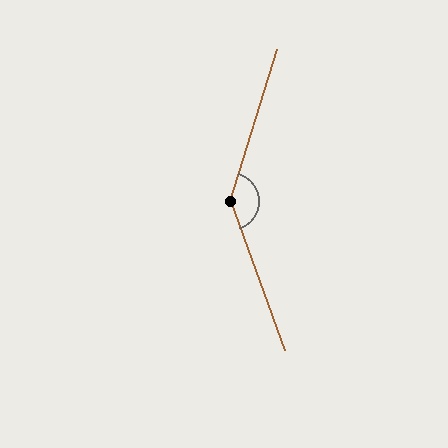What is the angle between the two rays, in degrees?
Approximately 143 degrees.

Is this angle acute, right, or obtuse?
It is obtuse.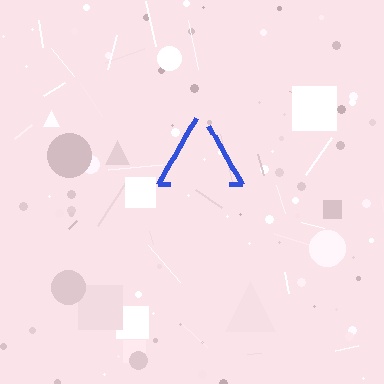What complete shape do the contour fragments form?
The contour fragments form a triangle.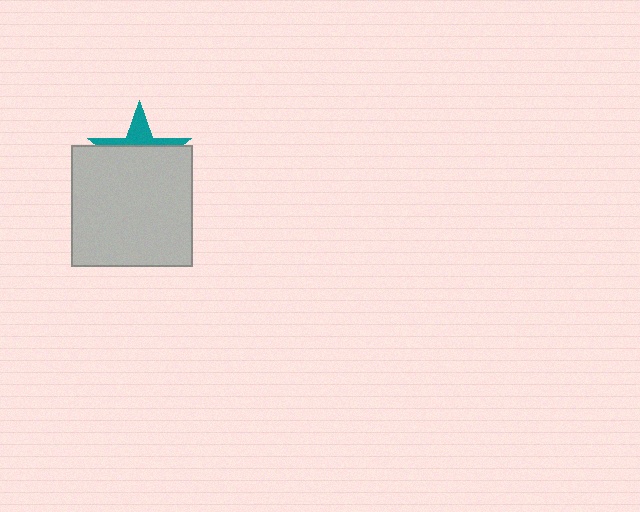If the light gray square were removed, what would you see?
You would see the complete teal star.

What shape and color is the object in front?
The object in front is a light gray square.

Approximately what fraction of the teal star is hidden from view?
Roughly 65% of the teal star is hidden behind the light gray square.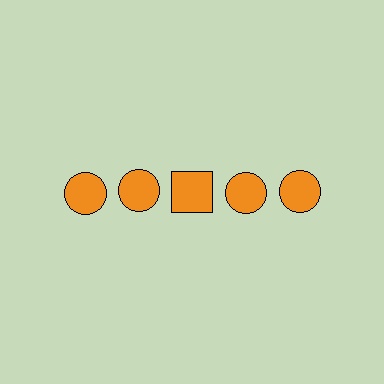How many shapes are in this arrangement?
There are 5 shapes arranged in a grid pattern.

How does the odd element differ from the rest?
It has a different shape: square instead of circle.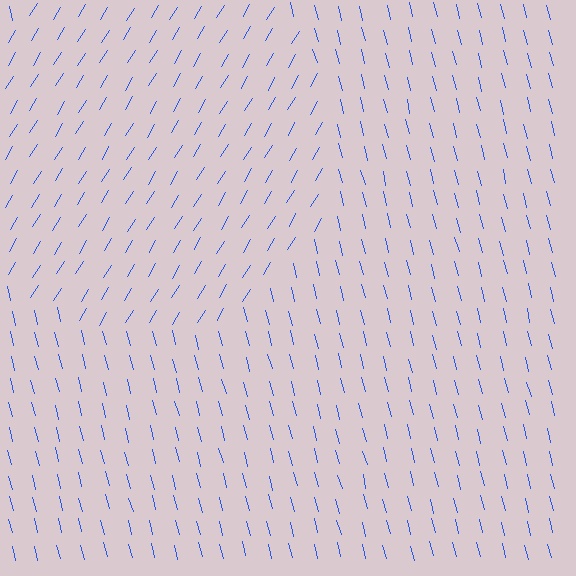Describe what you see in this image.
The image is filled with small blue line segments. A circle region in the image has lines oriented differently from the surrounding lines, creating a visible texture boundary.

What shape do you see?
I see a circle.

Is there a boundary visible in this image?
Yes, there is a texture boundary formed by a change in line orientation.